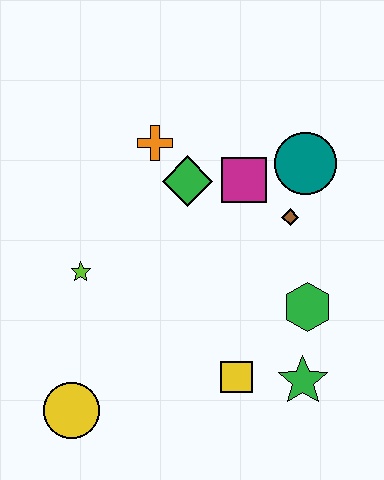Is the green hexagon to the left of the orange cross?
No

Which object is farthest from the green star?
The orange cross is farthest from the green star.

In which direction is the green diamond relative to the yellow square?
The green diamond is above the yellow square.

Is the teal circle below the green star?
No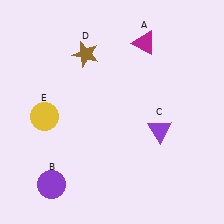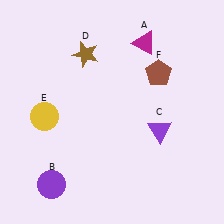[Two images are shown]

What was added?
A brown pentagon (F) was added in Image 2.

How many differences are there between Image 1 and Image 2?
There is 1 difference between the two images.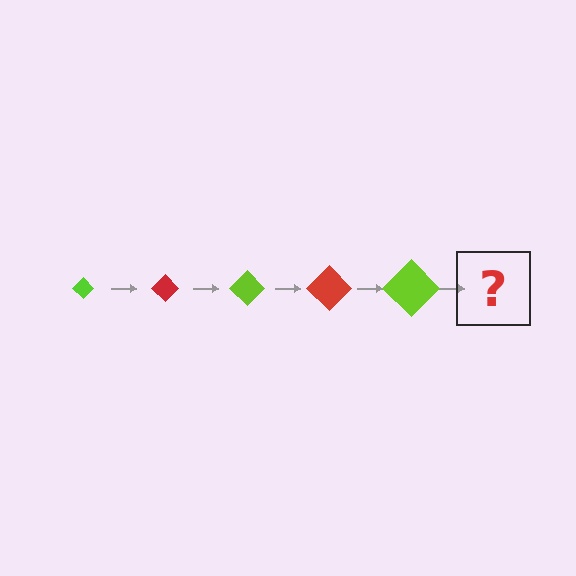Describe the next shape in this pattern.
It should be a red diamond, larger than the previous one.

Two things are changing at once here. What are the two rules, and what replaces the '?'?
The two rules are that the diamond grows larger each step and the color cycles through lime and red. The '?' should be a red diamond, larger than the previous one.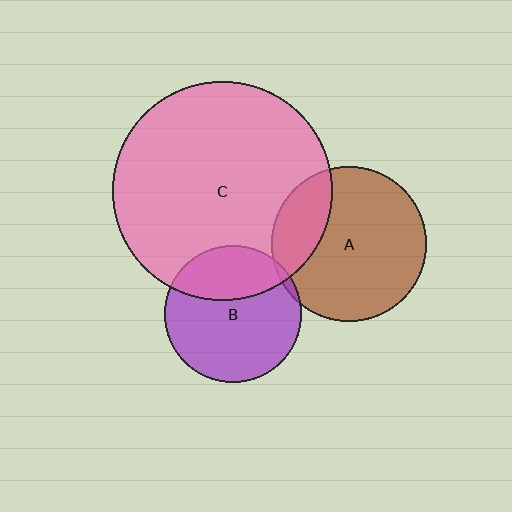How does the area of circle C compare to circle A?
Approximately 2.0 times.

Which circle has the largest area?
Circle C (pink).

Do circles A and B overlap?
Yes.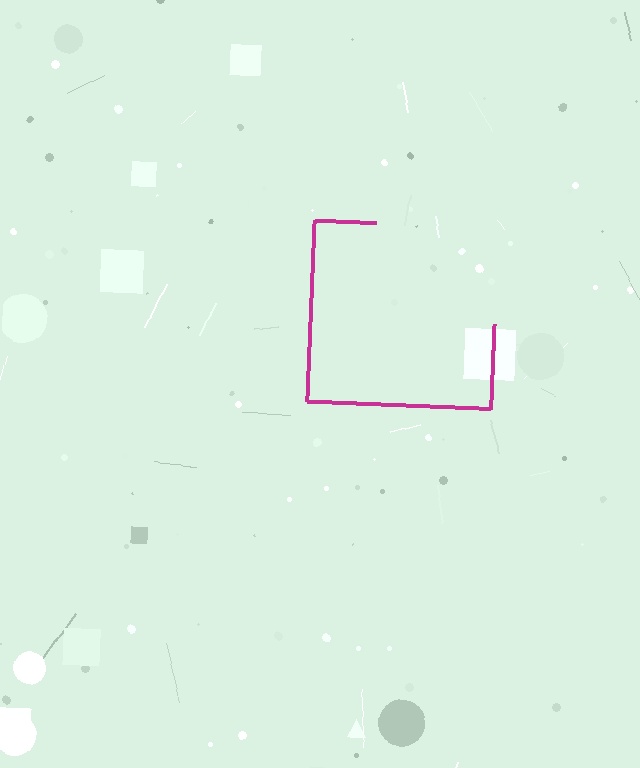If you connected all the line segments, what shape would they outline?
They would outline a square.